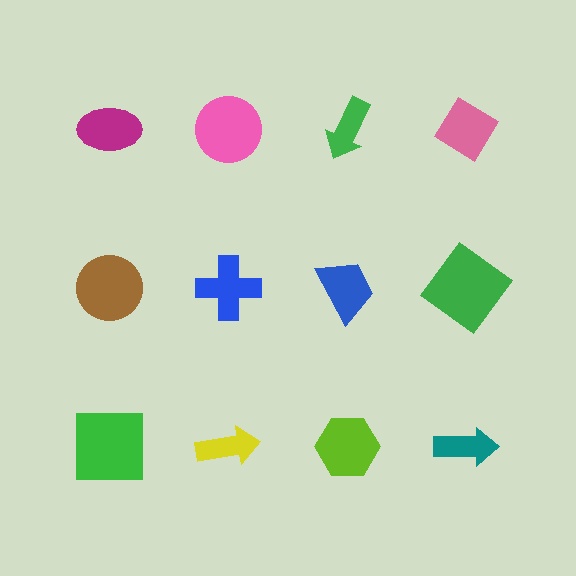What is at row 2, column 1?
A brown circle.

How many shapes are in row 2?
4 shapes.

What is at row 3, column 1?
A green square.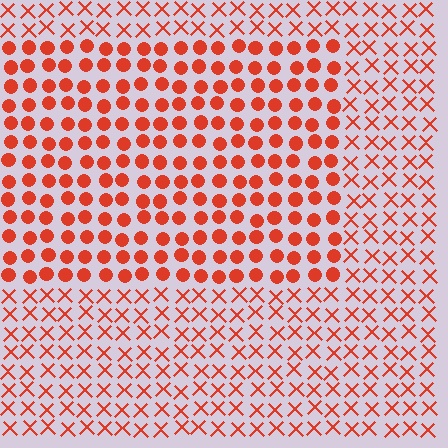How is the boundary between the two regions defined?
The boundary is defined by a change in element shape: circles inside vs. X marks outside. All elements share the same color and spacing.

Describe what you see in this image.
The image is filled with small red elements arranged in a uniform grid. A rectangle-shaped region contains circles, while the surrounding area contains X marks. The boundary is defined purely by the change in element shape.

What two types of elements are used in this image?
The image uses circles inside the rectangle region and X marks outside it.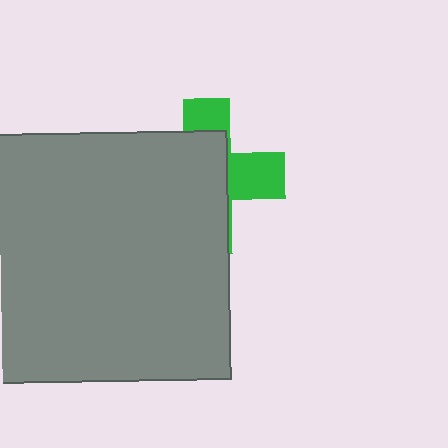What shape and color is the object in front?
The object in front is a gray square.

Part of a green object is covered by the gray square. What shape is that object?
It is a cross.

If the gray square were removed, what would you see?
You would see the complete green cross.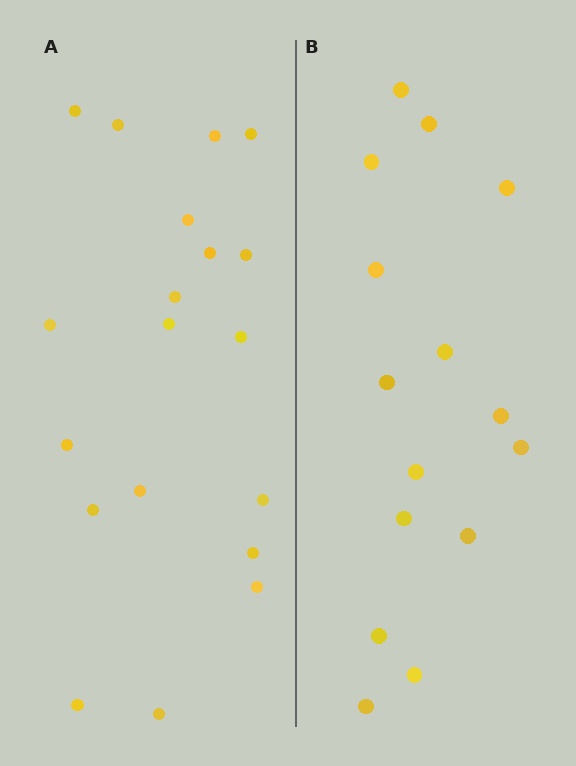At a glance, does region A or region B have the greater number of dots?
Region A (the left region) has more dots.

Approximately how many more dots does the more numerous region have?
Region A has about 4 more dots than region B.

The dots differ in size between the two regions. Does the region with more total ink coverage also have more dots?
No. Region B has more total ink coverage because its dots are larger, but region A actually contains more individual dots. Total area can be misleading — the number of items is what matters here.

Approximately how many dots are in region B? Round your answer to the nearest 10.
About 20 dots. (The exact count is 15, which rounds to 20.)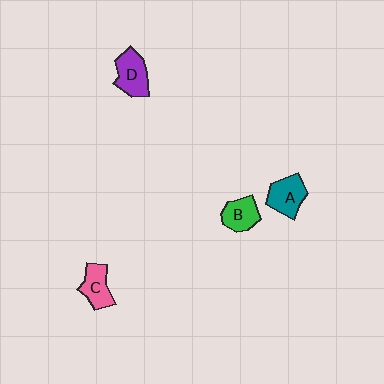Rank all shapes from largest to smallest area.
From largest to smallest: D (purple), A (teal), C (pink), B (green).